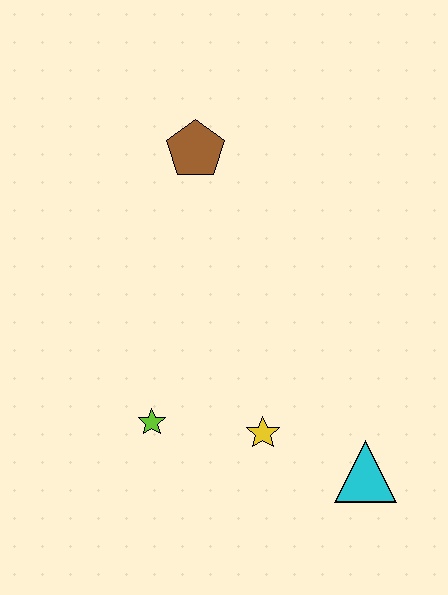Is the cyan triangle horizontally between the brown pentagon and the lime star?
No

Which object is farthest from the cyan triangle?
The brown pentagon is farthest from the cyan triangle.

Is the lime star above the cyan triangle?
Yes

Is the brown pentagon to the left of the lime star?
No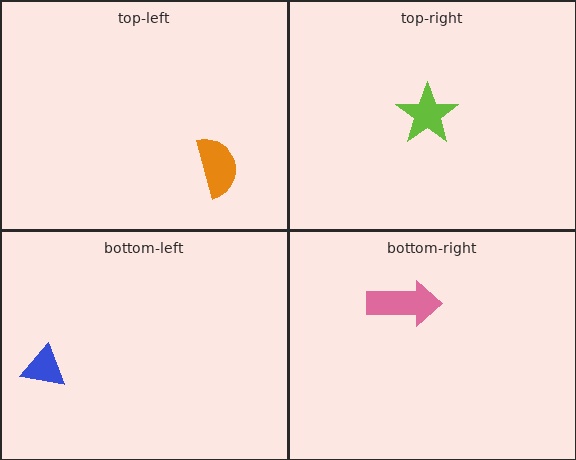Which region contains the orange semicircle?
The top-left region.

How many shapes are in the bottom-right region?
1.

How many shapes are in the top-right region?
1.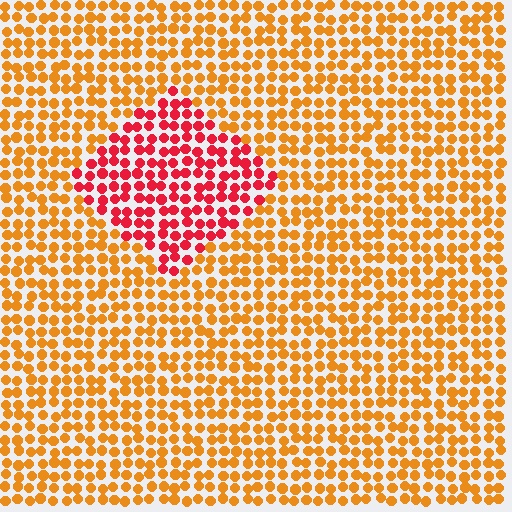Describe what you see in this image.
The image is filled with small orange elements in a uniform arrangement. A diamond-shaped region is visible where the elements are tinted to a slightly different hue, forming a subtle color boundary.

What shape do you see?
I see a diamond.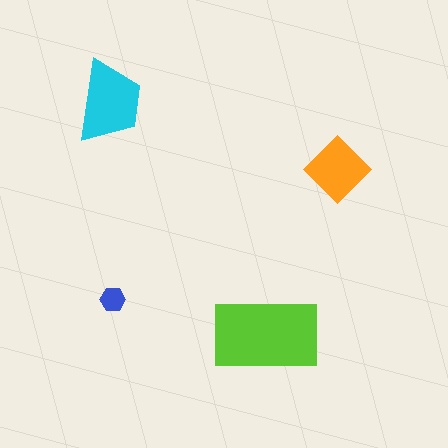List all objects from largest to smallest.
The lime rectangle, the cyan trapezoid, the orange diamond, the blue hexagon.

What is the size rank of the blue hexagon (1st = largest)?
4th.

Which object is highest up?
The cyan trapezoid is topmost.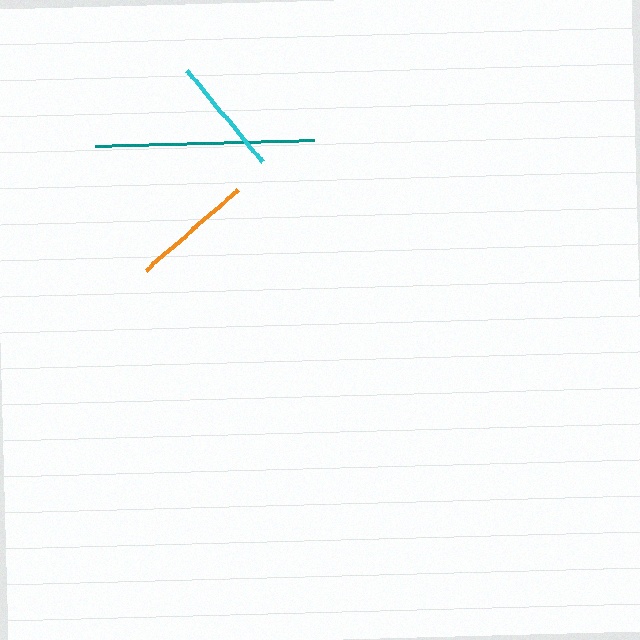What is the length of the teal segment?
The teal segment is approximately 219 pixels long.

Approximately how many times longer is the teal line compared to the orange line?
The teal line is approximately 1.8 times the length of the orange line.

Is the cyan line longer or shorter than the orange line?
The orange line is longer than the cyan line.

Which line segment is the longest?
The teal line is the longest at approximately 219 pixels.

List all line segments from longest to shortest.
From longest to shortest: teal, orange, cyan.